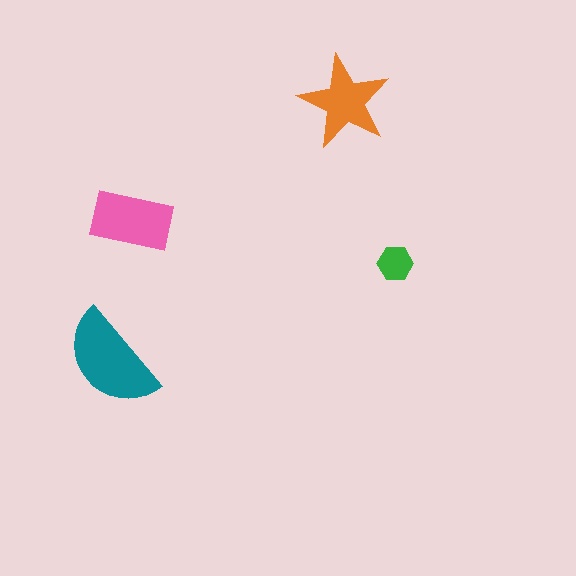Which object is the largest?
The teal semicircle.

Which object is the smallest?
The green hexagon.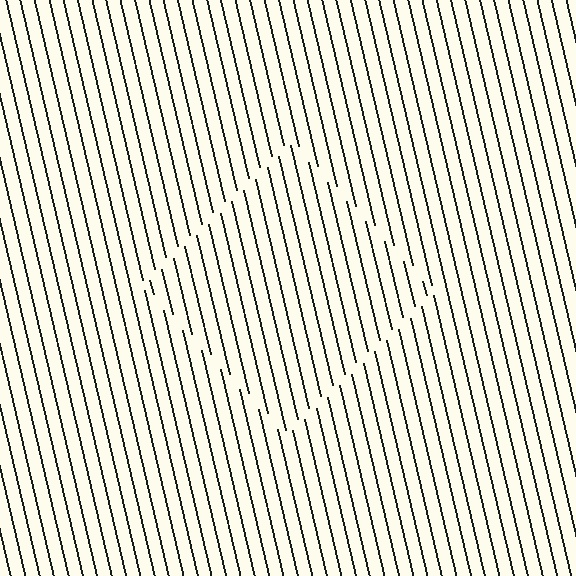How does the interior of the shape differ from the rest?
The interior of the shape contains the same grating, shifted by half a period — the contour is defined by the phase discontinuity where line-ends from the inner and outer gratings abut.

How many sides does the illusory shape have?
4 sides — the line-ends trace a square.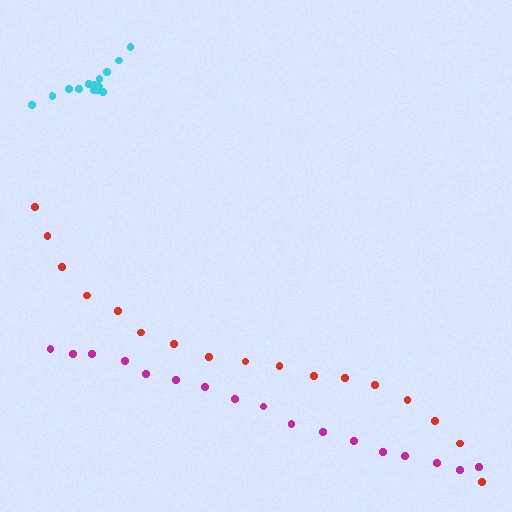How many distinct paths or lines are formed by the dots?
There are 3 distinct paths.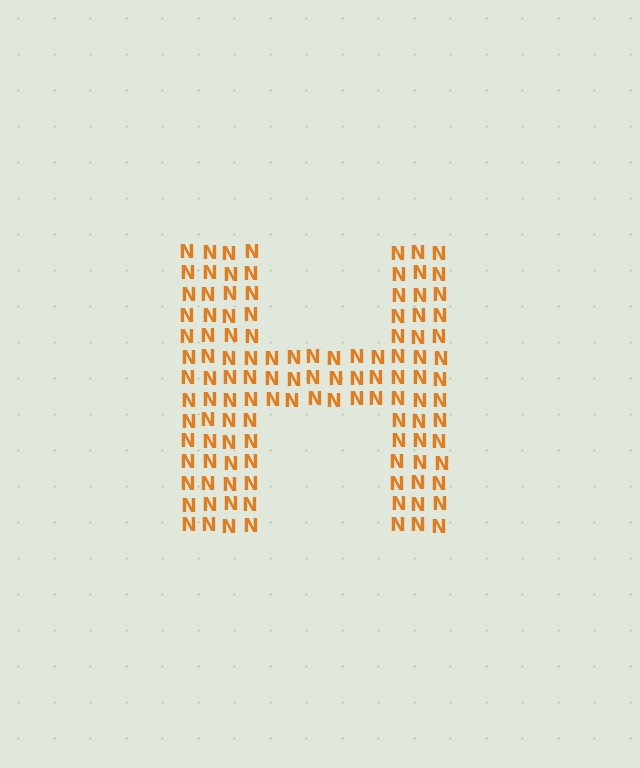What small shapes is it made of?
It is made of small letter N's.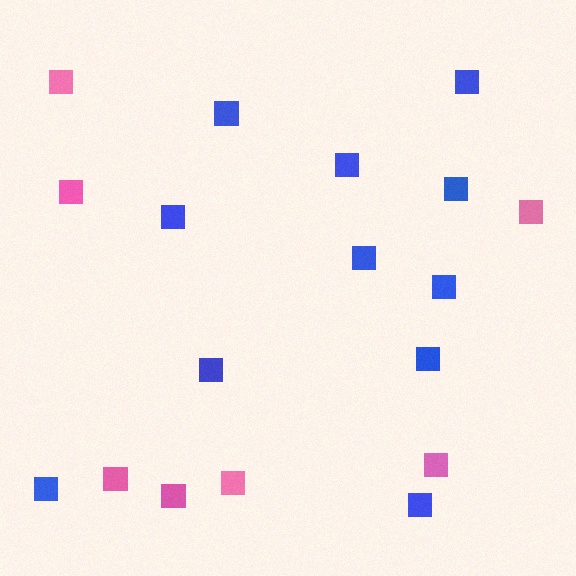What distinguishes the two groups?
There are 2 groups: one group of pink squares (7) and one group of blue squares (11).